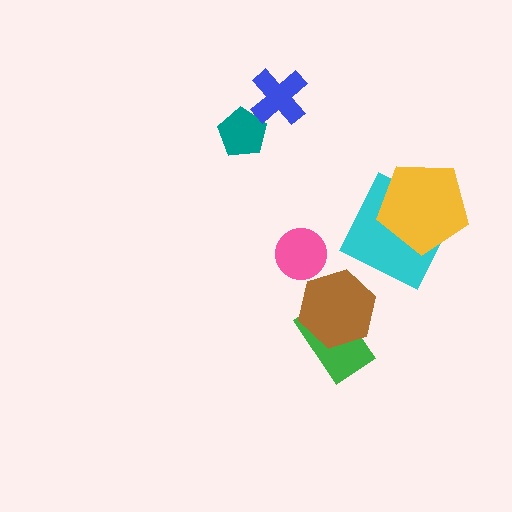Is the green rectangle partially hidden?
Yes, it is partially covered by another shape.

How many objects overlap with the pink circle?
0 objects overlap with the pink circle.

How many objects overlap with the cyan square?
1 object overlaps with the cyan square.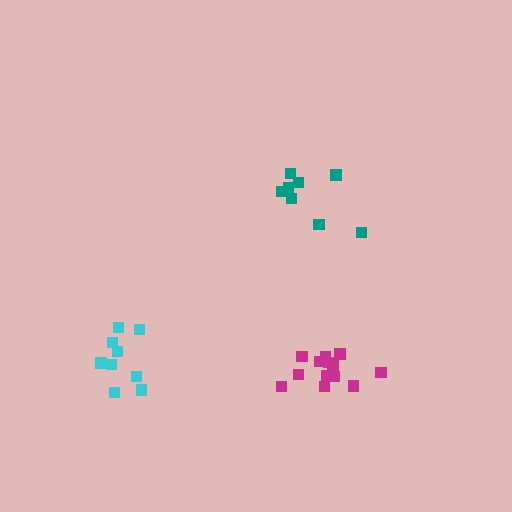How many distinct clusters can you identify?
There are 3 distinct clusters.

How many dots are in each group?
Group 1: 8 dots, Group 2: 9 dots, Group 3: 14 dots (31 total).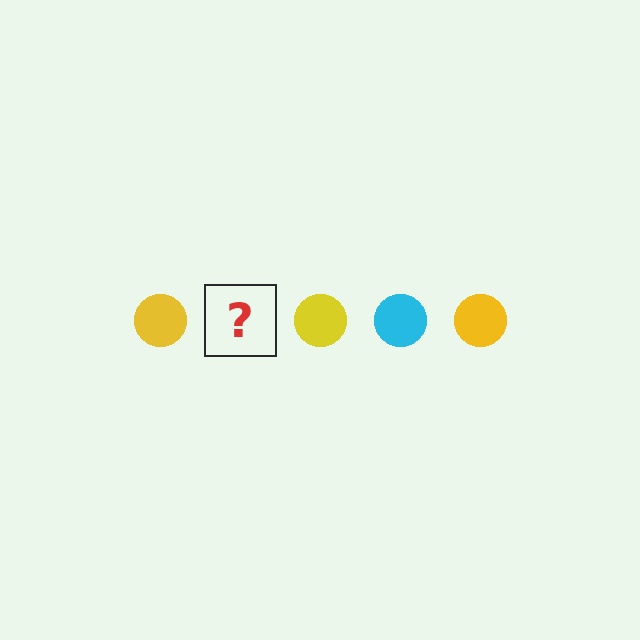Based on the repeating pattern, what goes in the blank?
The blank should be a cyan circle.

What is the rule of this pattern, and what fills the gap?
The rule is that the pattern cycles through yellow, cyan circles. The gap should be filled with a cyan circle.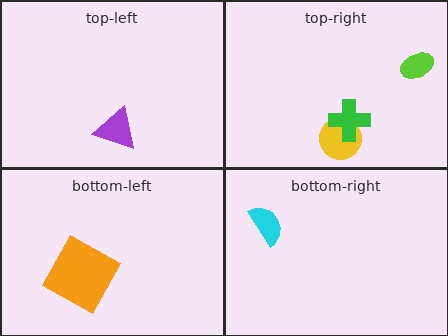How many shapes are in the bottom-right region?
1.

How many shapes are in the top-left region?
1.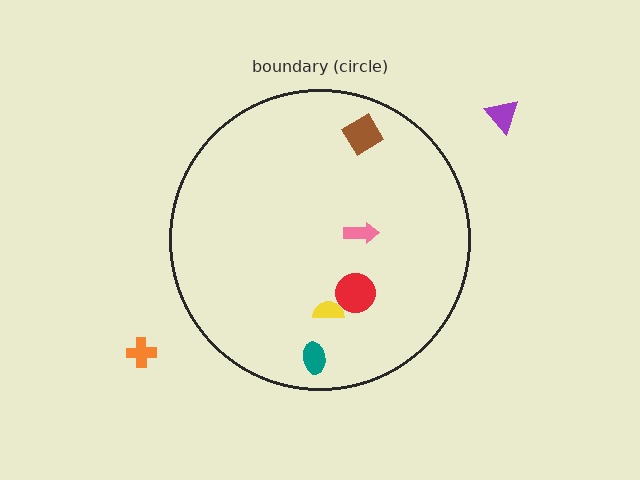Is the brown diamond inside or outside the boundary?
Inside.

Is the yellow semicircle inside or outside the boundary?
Inside.